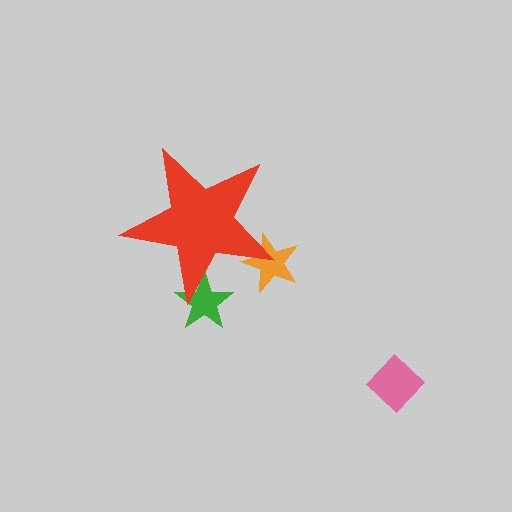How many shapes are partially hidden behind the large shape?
2 shapes are partially hidden.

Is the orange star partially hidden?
Yes, the orange star is partially hidden behind the red star.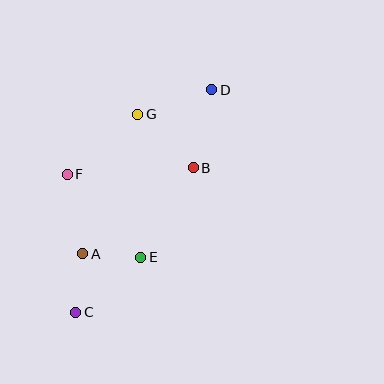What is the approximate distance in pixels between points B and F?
The distance between B and F is approximately 126 pixels.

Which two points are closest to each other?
Points A and E are closest to each other.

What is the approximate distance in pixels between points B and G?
The distance between B and G is approximately 77 pixels.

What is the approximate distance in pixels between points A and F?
The distance between A and F is approximately 81 pixels.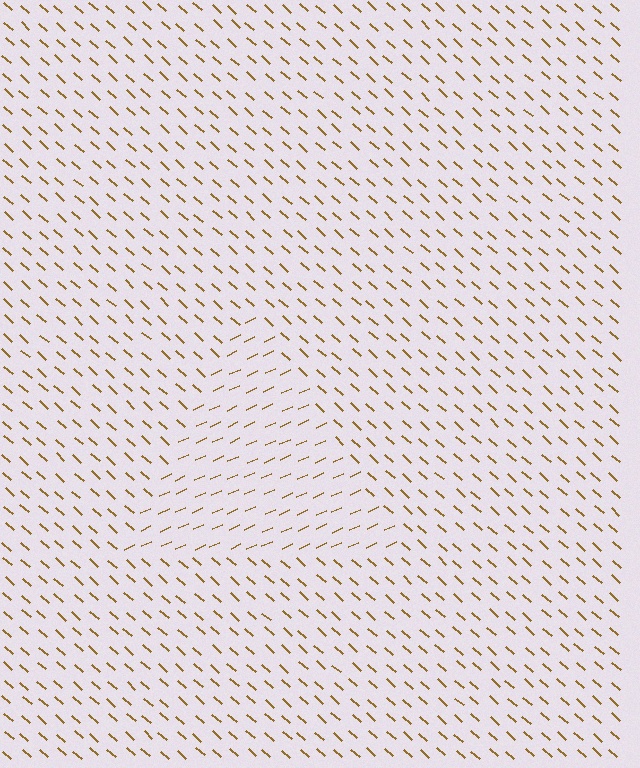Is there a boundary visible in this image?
Yes, there is a texture boundary formed by a change in line orientation.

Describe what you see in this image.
The image is filled with small brown line segments. A triangle region in the image has lines oriented differently from the surrounding lines, creating a visible texture boundary.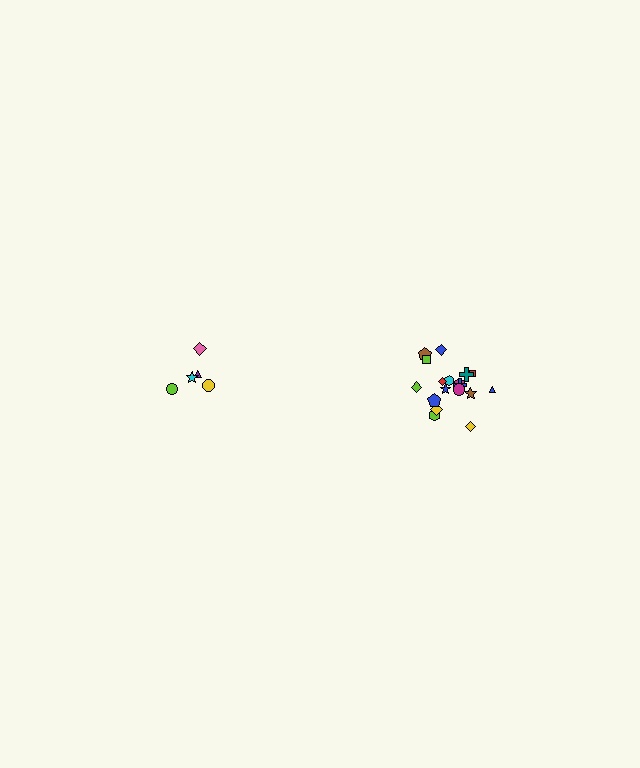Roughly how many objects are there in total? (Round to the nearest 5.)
Roughly 25 objects in total.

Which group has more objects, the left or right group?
The right group.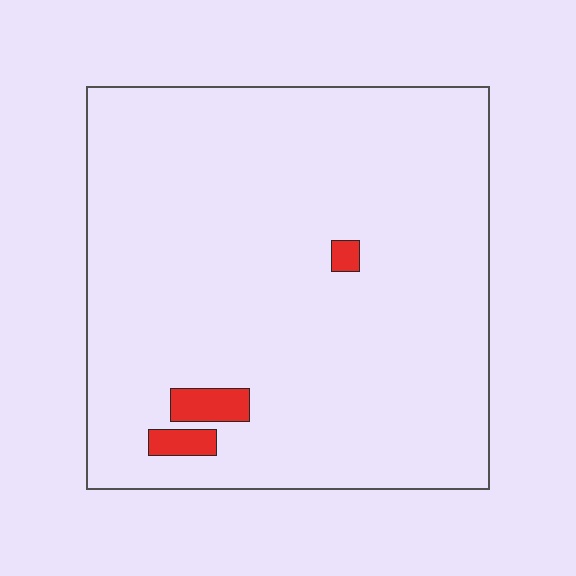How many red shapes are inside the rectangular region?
3.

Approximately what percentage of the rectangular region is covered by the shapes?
Approximately 5%.